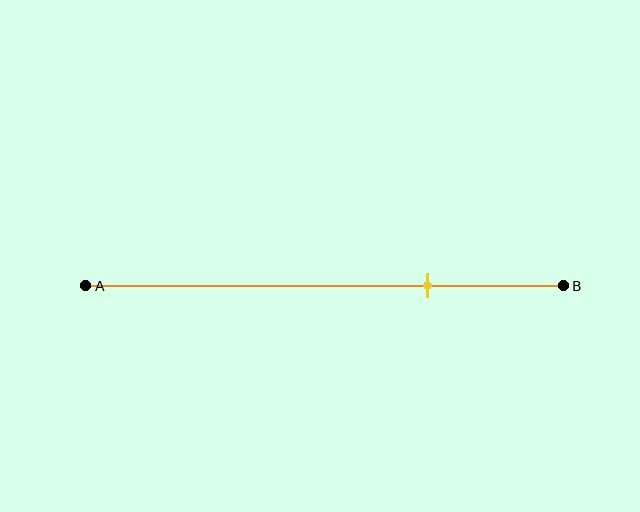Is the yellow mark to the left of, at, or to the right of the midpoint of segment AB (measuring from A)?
The yellow mark is to the right of the midpoint of segment AB.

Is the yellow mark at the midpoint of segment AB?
No, the mark is at about 70% from A, not at the 50% midpoint.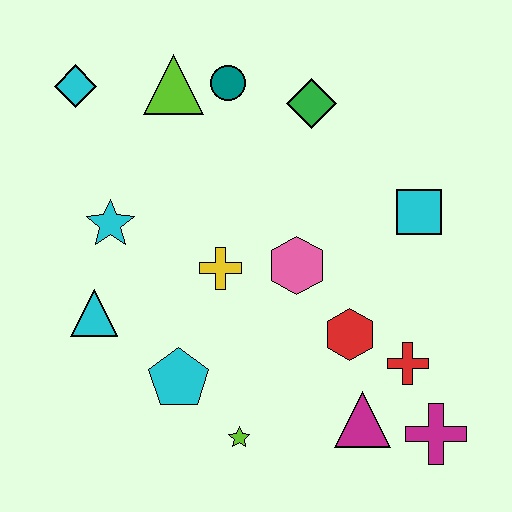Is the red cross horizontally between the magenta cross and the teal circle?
Yes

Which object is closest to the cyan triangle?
The cyan star is closest to the cyan triangle.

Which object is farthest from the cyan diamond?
The magenta cross is farthest from the cyan diamond.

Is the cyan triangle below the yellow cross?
Yes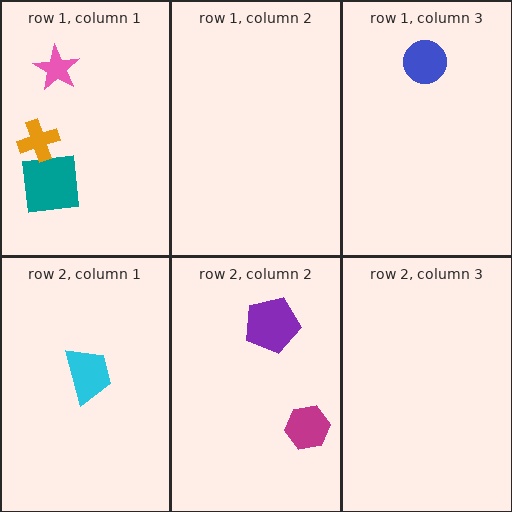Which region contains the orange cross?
The row 1, column 1 region.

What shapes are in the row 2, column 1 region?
The cyan trapezoid.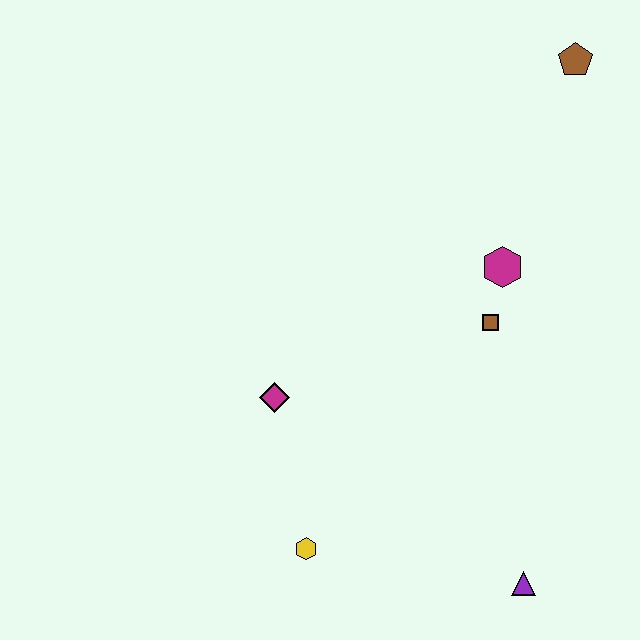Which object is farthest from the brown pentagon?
The yellow hexagon is farthest from the brown pentagon.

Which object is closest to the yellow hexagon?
The magenta diamond is closest to the yellow hexagon.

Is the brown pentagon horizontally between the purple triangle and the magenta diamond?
No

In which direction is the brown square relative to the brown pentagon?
The brown square is below the brown pentagon.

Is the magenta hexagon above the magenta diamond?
Yes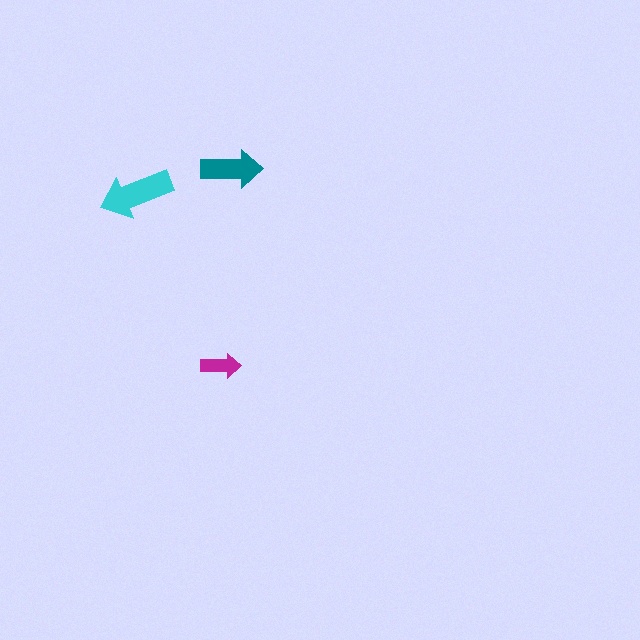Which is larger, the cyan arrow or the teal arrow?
The cyan one.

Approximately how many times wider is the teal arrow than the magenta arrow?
About 1.5 times wider.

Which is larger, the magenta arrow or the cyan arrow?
The cyan one.